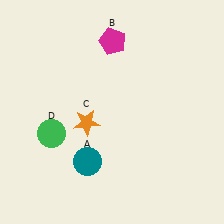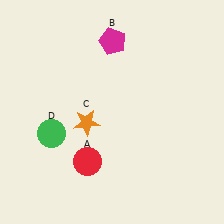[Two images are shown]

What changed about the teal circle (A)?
In Image 1, A is teal. In Image 2, it changed to red.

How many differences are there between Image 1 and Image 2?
There is 1 difference between the two images.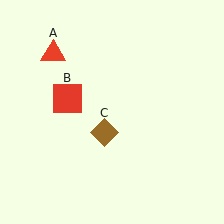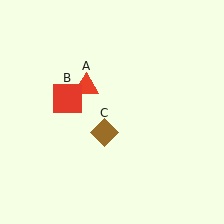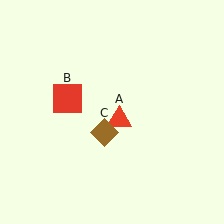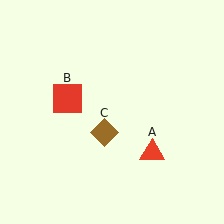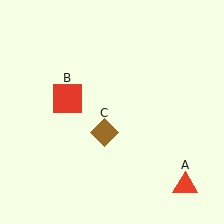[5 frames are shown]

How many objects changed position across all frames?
1 object changed position: red triangle (object A).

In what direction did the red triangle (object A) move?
The red triangle (object A) moved down and to the right.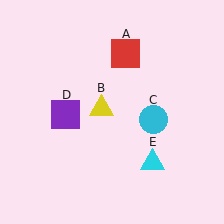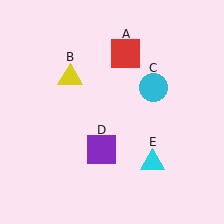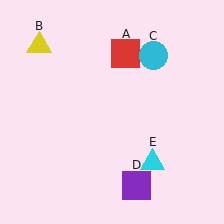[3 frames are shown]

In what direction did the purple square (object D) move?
The purple square (object D) moved down and to the right.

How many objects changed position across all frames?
3 objects changed position: yellow triangle (object B), cyan circle (object C), purple square (object D).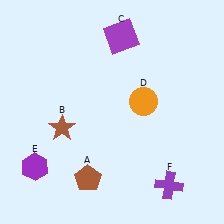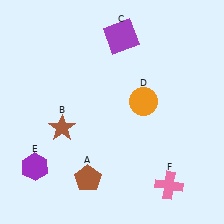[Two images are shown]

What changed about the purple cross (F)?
In Image 1, F is purple. In Image 2, it changed to pink.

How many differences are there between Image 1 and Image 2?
There is 1 difference between the two images.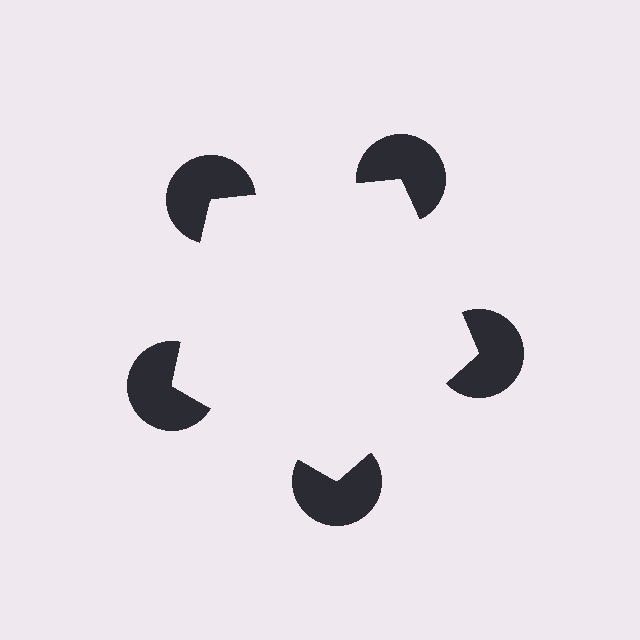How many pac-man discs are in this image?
There are 5 — one at each vertex of the illusory pentagon.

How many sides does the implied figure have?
5 sides.